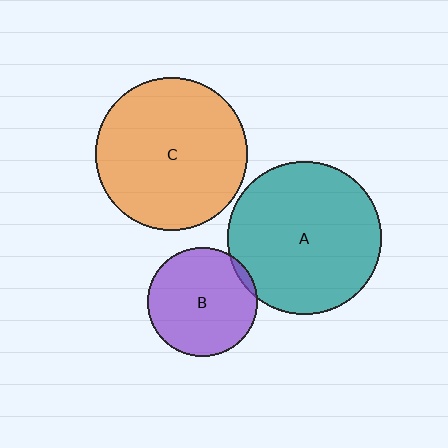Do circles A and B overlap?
Yes.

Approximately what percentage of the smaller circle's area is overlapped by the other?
Approximately 5%.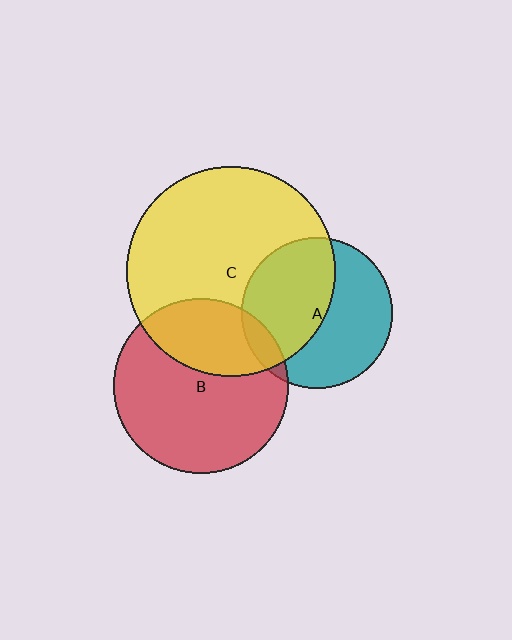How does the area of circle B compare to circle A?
Approximately 1.3 times.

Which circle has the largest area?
Circle C (yellow).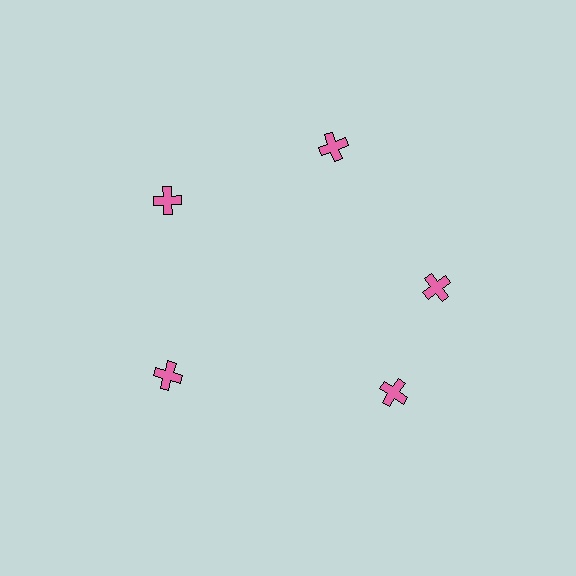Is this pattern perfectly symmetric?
No. The 5 pink crosses are arranged in a ring, but one element near the 5 o'clock position is rotated out of alignment along the ring, breaking the 5-fold rotational symmetry.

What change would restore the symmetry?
The symmetry would be restored by rotating it back into even spacing with its neighbors so that all 5 crosses sit at equal angles and equal distance from the center.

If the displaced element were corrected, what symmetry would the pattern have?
It would have 5-fold rotational symmetry — the pattern would map onto itself every 72 degrees.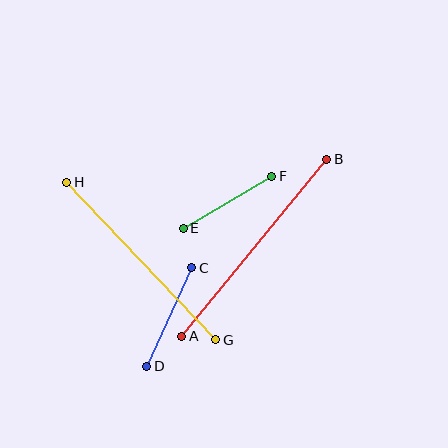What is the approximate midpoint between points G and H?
The midpoint is at approximately (141, 261) pixels.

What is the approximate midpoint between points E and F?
The midpoint is at approximately (227, 202) pixels.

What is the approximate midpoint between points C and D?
The midpoint is at approximately (169, 317) pixels.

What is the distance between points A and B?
The distance is approximately 229 pixels.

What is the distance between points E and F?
The distance is approximately 103 pixels.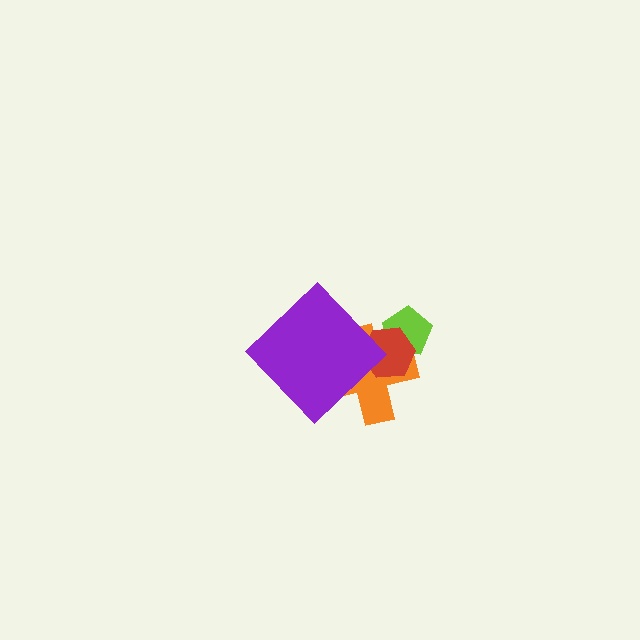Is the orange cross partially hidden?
Yes, it is partially covered by another shape.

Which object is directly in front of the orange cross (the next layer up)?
The red hexagon is directly in front of the orange cross.